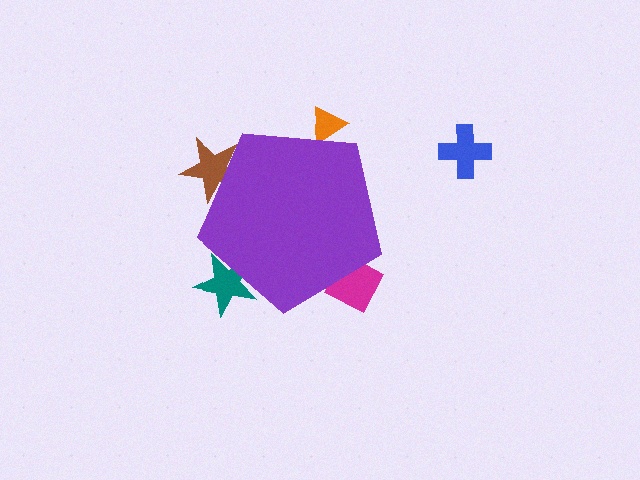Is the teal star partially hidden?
Yes, the teal star is partially hidden behind the purple pentagon.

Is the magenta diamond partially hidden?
Yes, the magenta diamond is partially hidden behind the purple pentagon.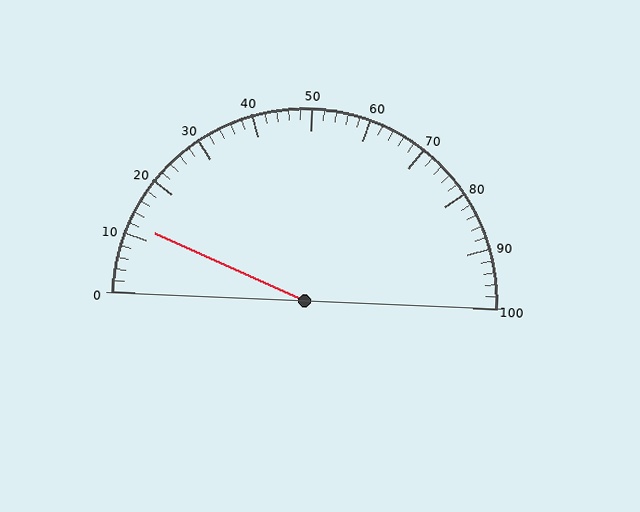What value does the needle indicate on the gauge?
The needle indicates approximately 12.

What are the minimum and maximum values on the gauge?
The gauge ranges from 0 to 100.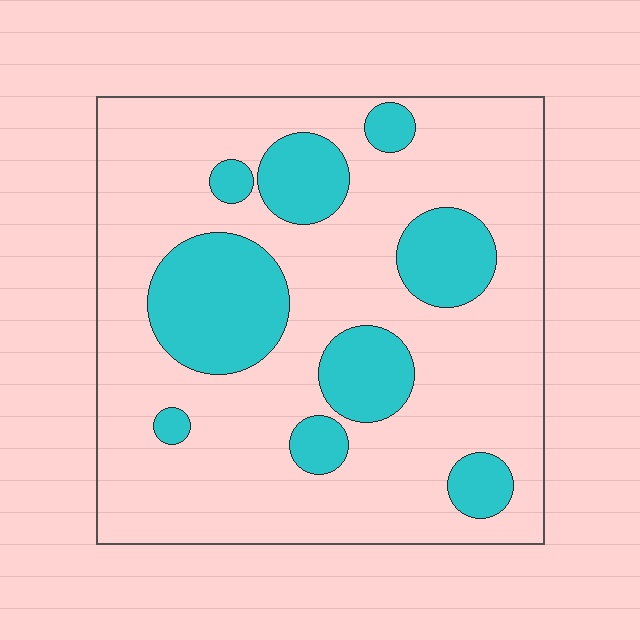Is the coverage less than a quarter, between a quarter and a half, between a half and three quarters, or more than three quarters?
Less than a quarter.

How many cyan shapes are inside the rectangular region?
9.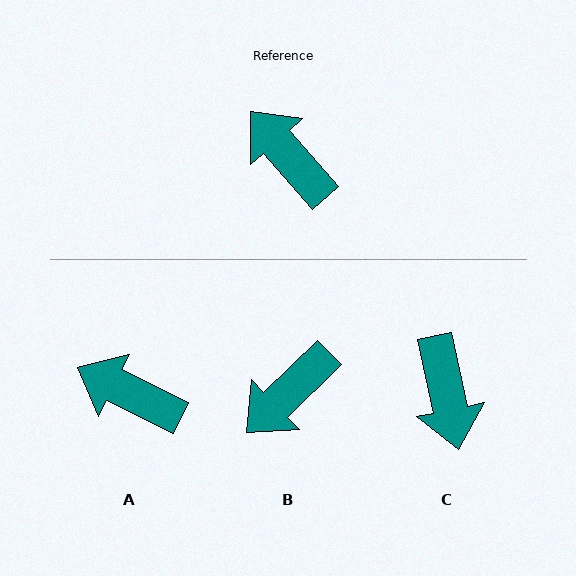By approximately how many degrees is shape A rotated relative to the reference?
Approximately 22 degrees counter-clockwise.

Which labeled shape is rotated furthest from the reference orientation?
C, about 151 degrees away.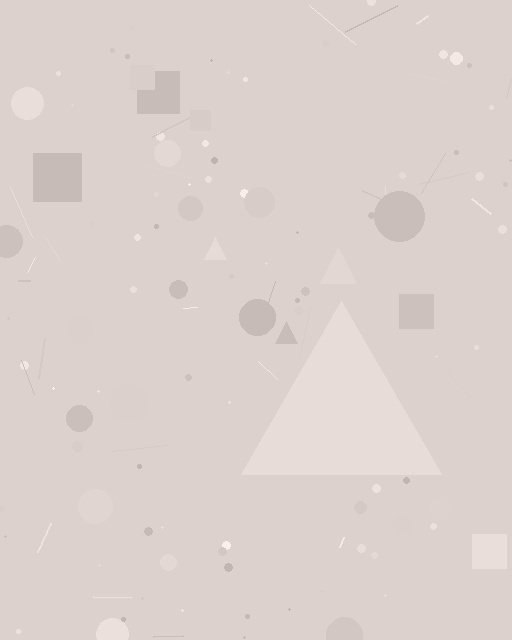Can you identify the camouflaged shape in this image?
The camouflaged shape is a triangle.